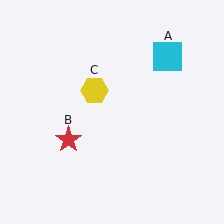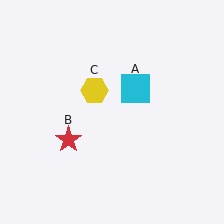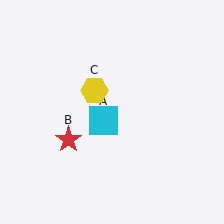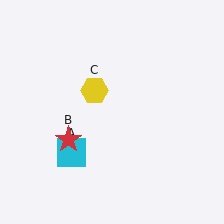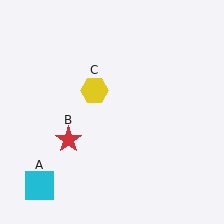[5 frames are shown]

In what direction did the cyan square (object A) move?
The cyan square (object A) moved down and to the left.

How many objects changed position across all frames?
1 object changed position: cyan square (object A).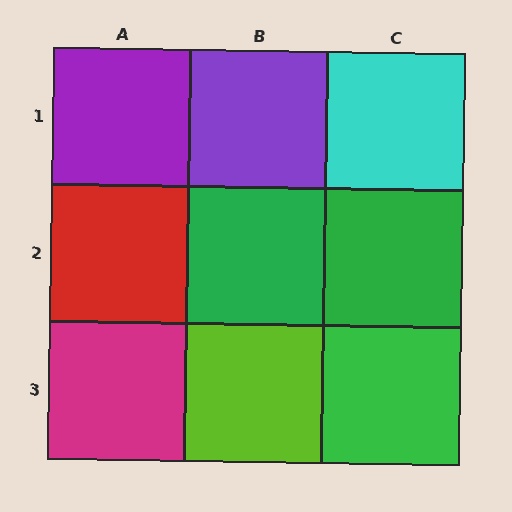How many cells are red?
1 cell is red.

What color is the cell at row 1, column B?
Purple.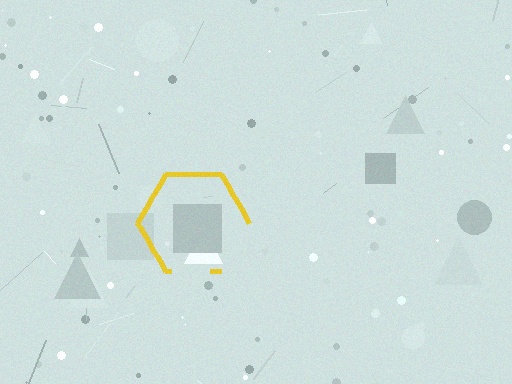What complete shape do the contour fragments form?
The contour fragments form a hexagon.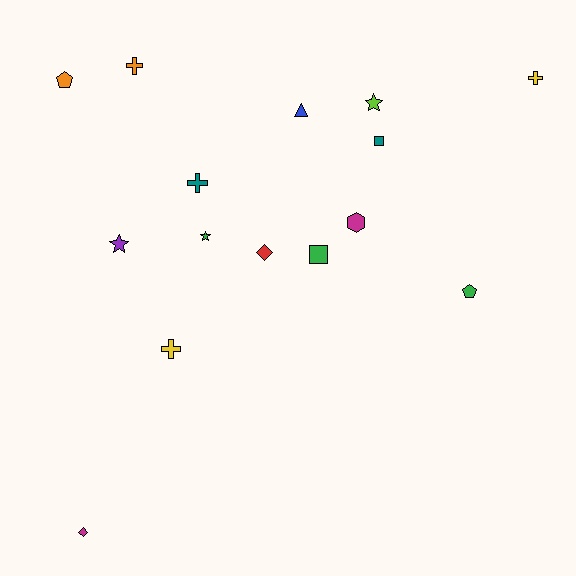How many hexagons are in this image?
There is 1 hexagon.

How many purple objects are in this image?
There is 1 purple object.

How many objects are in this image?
There are 15 objects.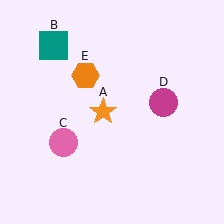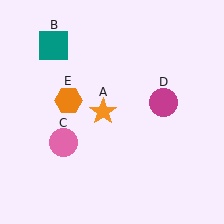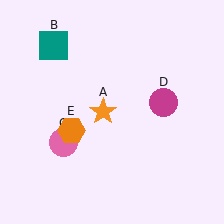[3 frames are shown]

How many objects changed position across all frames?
1 object changed position: orange hexagon (object E).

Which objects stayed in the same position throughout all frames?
Orange star (object A) and teal square (object B) and pink circle (object C) and magenta circle (object D) remained stationary.